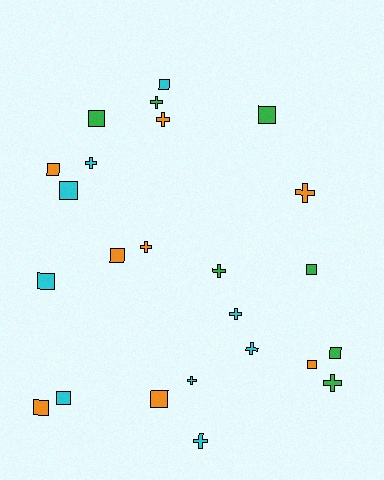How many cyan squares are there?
There are 4 cyan squares.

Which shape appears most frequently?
Square, with 13 objects.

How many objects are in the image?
There are 24 objects.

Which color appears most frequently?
Cyan, with 9 objects.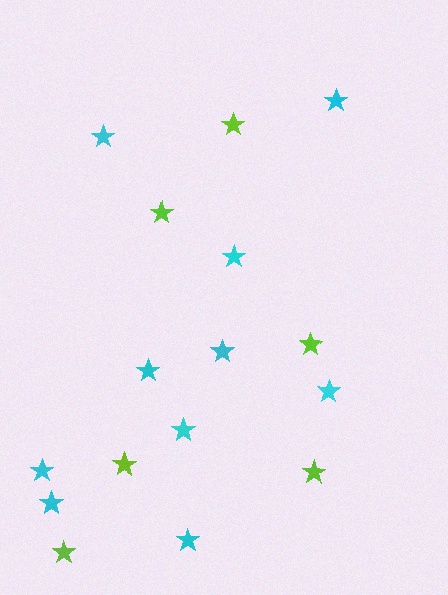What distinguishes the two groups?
There are 2 groups: one group of cyan stars (10) and one group of lime stars (6).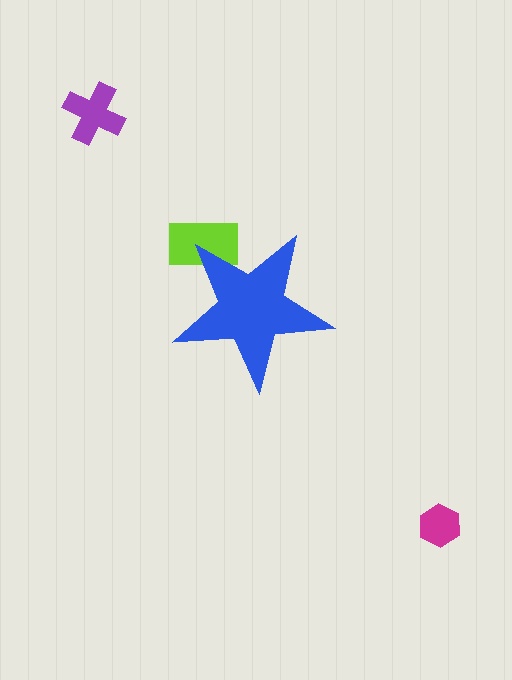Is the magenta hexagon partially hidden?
No, the magenta hexagon is fully visible.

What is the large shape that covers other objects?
A blue star.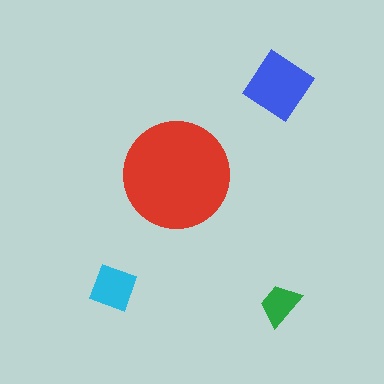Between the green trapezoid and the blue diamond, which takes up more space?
The blue diamond.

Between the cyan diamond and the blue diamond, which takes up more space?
The blue diamond.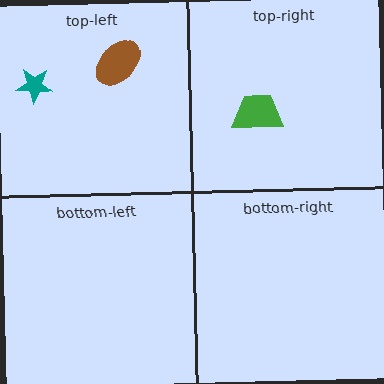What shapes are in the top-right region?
The green trapezoid.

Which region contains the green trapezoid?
The top-right region.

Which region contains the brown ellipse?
The top-left region.